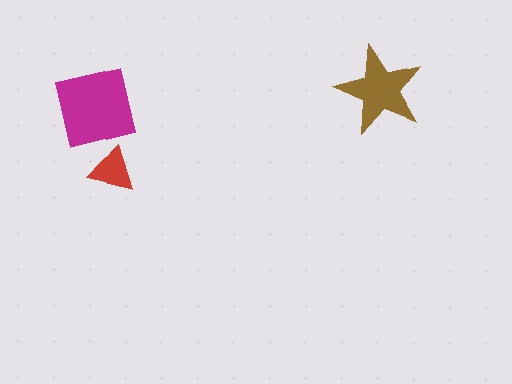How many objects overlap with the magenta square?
1 object overlaps with the magenta square.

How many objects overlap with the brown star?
0 objects overlap with the brown star.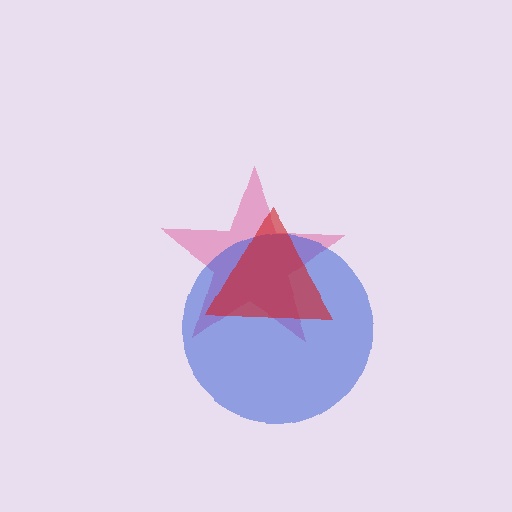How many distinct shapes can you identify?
There are 3 distinct shapes: a pink star, a blue circle, a red triangle.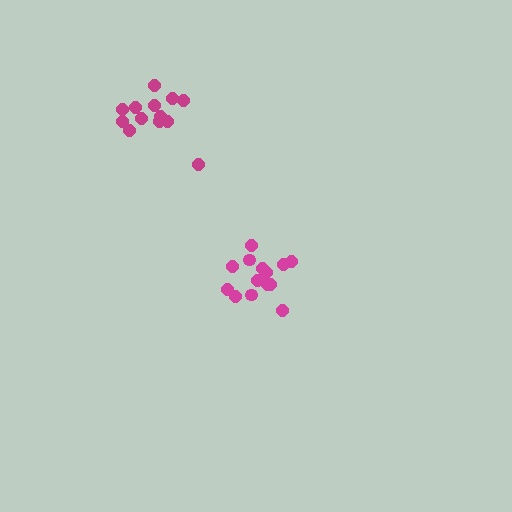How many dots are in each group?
Group 1: 14 dots, Group 2: 13 dots (27 total).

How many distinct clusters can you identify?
There are 2 distinct clusters.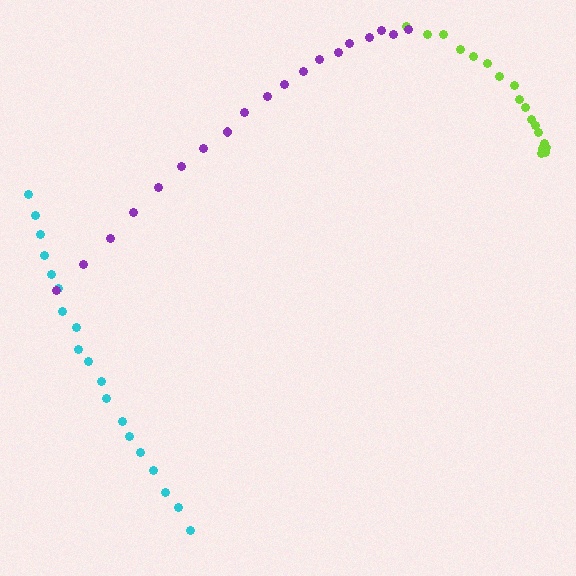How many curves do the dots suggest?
There are 3 distinct paths.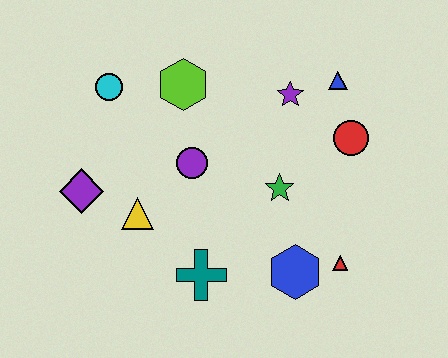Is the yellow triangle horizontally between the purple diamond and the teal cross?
Yes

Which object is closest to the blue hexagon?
The red triangle is closest to the blue hexagon.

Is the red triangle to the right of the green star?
Yes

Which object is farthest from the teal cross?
The blue triangle is farthest from the teal cross.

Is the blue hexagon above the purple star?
No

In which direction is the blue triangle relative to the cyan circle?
The blue triangle is to the right of the cyan circle.